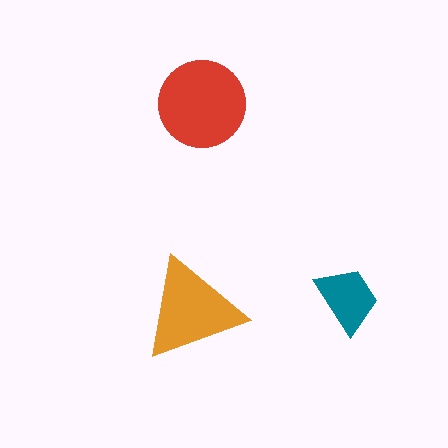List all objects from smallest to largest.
The teal trapezoid, the orange triangle, the red circle.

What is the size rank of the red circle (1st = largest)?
1st.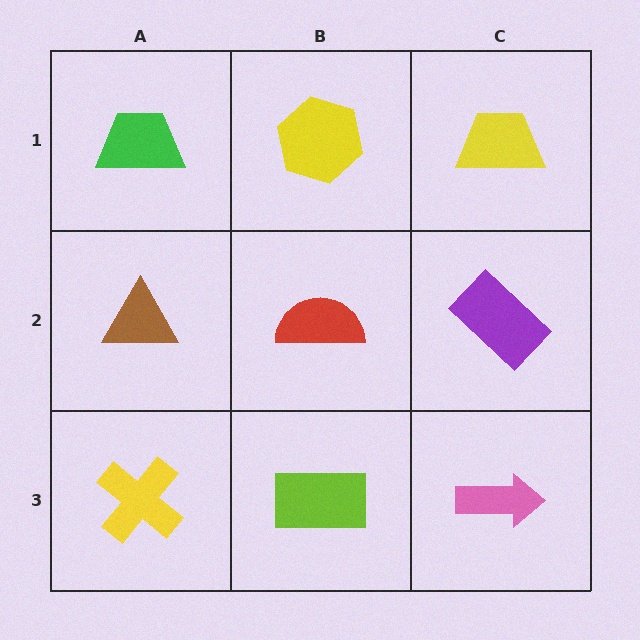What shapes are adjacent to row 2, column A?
A green trapezoid (row 1, column A), a yellow cross (row 3, column A), a red semicircle (row 2, column B).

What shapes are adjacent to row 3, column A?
A brown triangle (row 2, column A), a lime rectangle (row 3, column B).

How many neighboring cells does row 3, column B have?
3.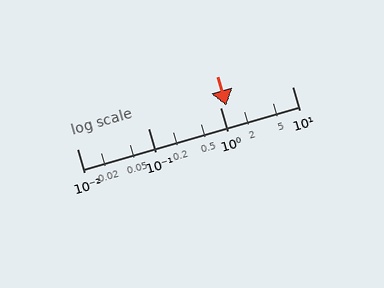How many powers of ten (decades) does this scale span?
The scale spans 3 decades, from 0.01 to 10.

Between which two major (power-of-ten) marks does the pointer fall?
The pointer is between 1 and 10.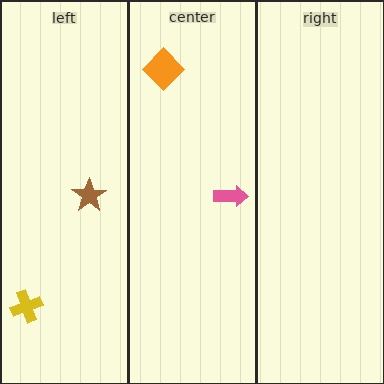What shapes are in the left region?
The yellow cross, the brown star.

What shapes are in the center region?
The pink arrow, the orange diamond.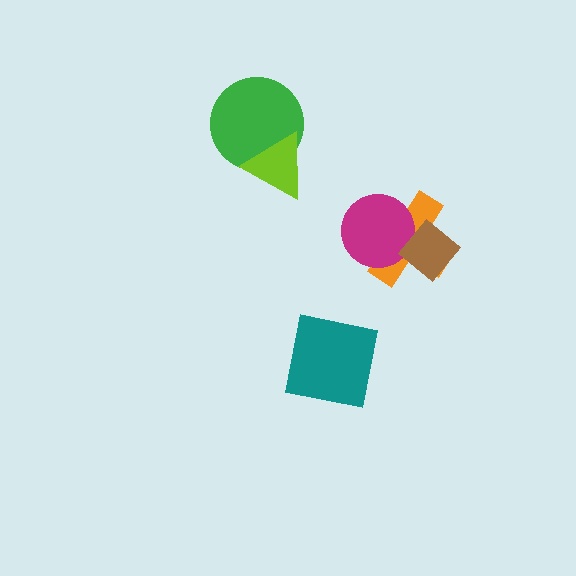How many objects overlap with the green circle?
1 object overlaps with the green circle.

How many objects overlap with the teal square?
0 objects overlap with the teal square.